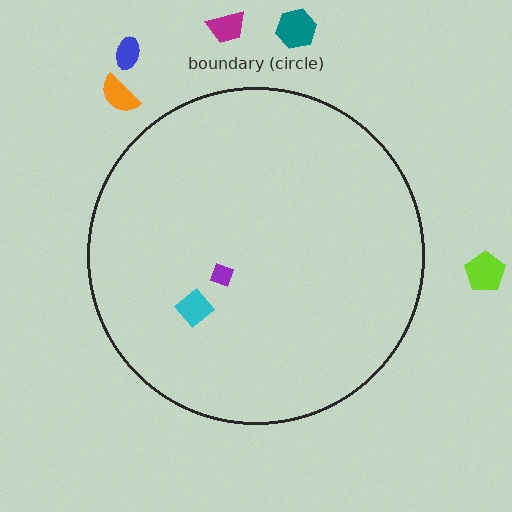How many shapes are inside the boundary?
2 inside, 5 outside.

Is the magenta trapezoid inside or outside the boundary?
Outside.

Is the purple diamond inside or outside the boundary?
Inside.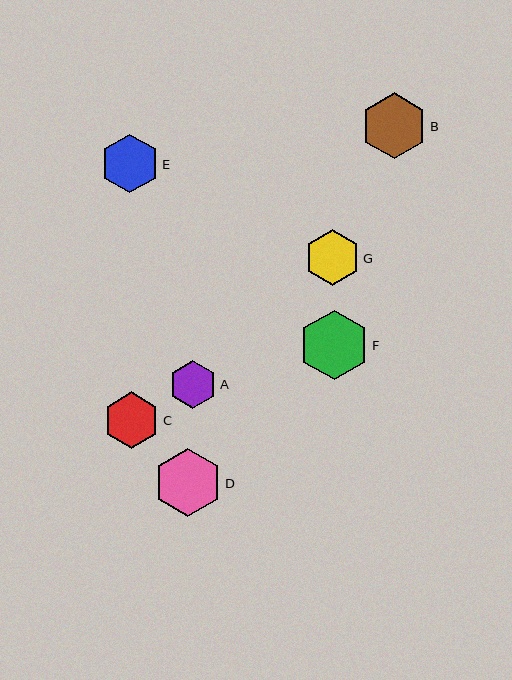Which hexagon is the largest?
Hexagon F is the largest with a size of approximately 70 pixels.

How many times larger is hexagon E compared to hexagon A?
Hexagon E is approximately 1.2 times the size of hexagon A.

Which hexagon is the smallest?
Hexagon A is the smallest with a size of approximately 48 pixels.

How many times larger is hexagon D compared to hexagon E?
Hexagon D is approximately 1.2 times the size of hexagon E.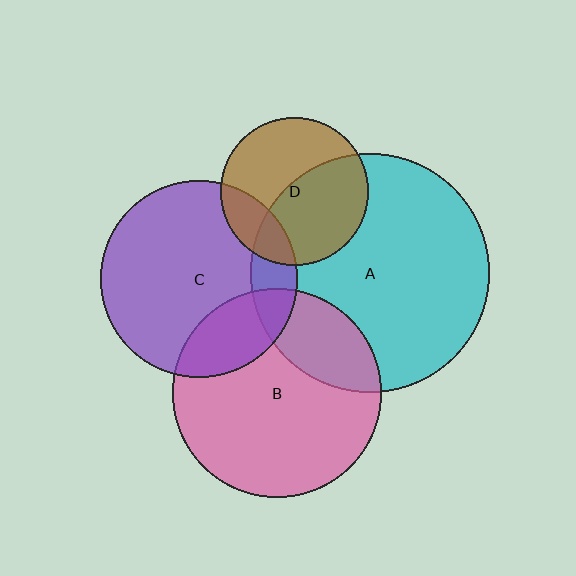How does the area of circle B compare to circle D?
Approximately 2.0 times.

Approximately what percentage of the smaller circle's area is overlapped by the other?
Approximately 15%.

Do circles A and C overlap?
Yes.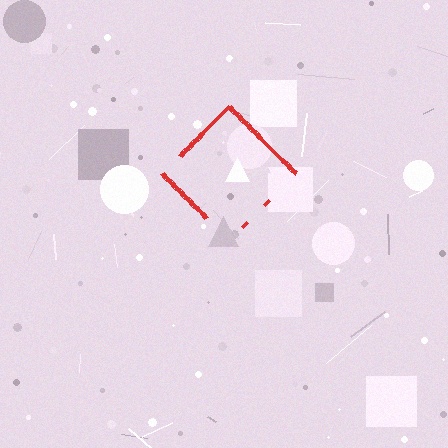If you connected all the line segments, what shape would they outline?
They would outline a diamond.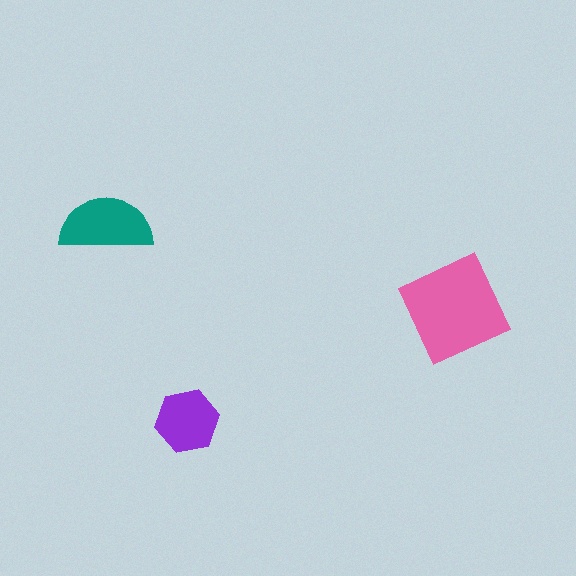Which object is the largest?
The pink diamond.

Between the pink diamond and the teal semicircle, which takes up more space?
The pink diamond.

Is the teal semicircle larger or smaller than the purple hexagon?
Larger.